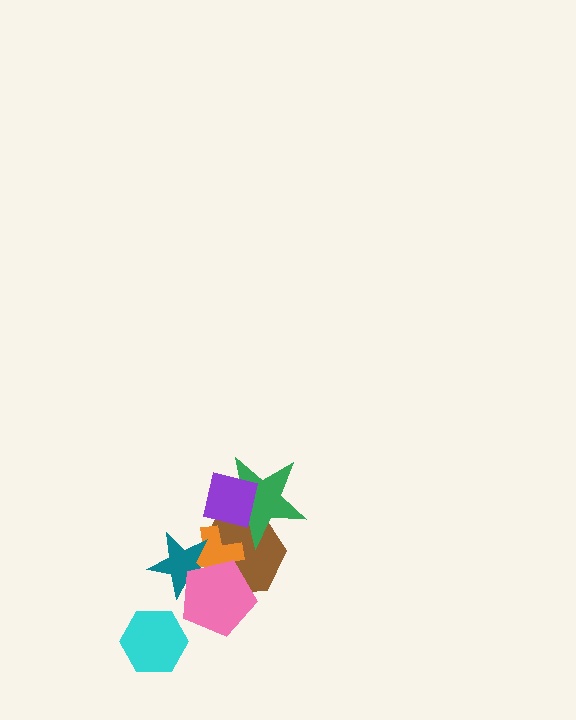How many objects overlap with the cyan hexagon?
0 objects overlap with the cyan hexagon.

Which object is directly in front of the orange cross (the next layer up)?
The teal star is directly in front of the orange cross.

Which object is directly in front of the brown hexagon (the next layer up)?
The orange cross is directly in front of the brown hexagon.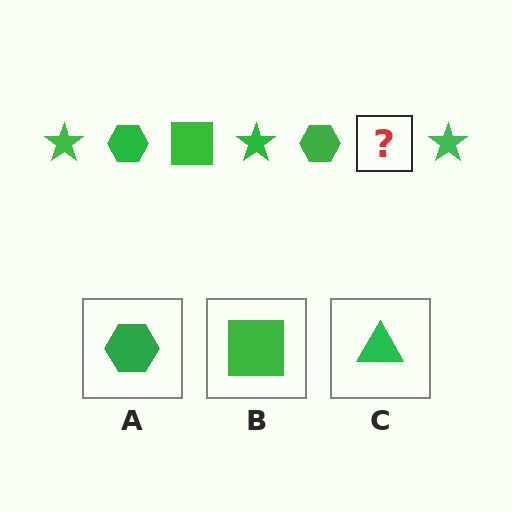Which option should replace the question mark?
Option B.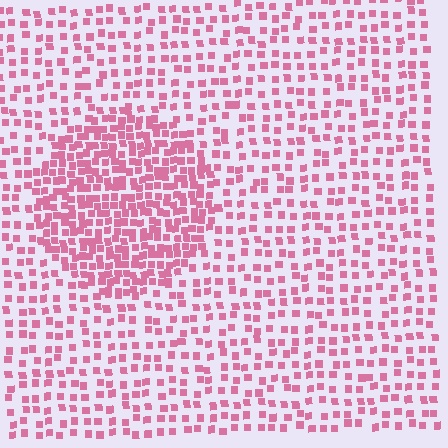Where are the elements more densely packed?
The elements are more densely packed inside the circle boundary.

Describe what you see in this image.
The image contains small pink elements arranged at two different densities. A circle-shaped region is visible where the elements are more densely packed than the surrounding area.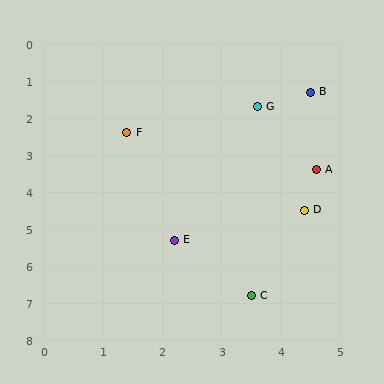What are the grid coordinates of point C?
Point C is at approximately (3.5, 6.8).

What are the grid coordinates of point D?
Point D is at approximately (4.4, 4.5).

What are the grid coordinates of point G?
Point G is at approximately (3.6, 1.7).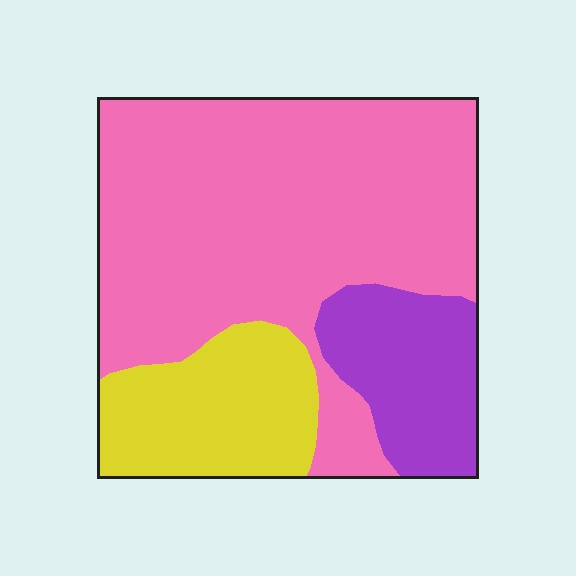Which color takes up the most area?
Pink, at roughly 65%.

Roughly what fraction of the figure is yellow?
Yellow covers about 20% of the figure.